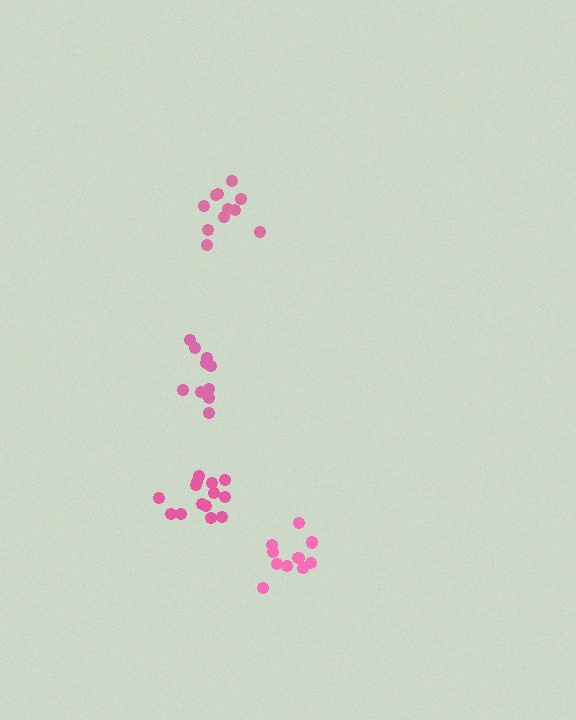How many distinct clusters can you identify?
There are 4 distinct clusters.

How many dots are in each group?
Group 1: 14 dots, Group 2: 10 dots, Group 3: 11 dots, Group 4: 10 dots (45 total).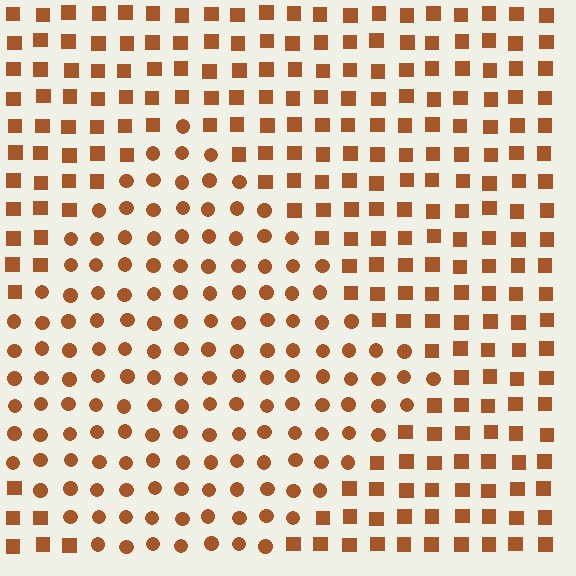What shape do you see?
I see a diamond.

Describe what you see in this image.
The image is filled with small brown elements arranged in a uniform grid. A diamond-shaped region contains circles, while the surrounding area contains squares. The boundary is defined purely by the change in element shape.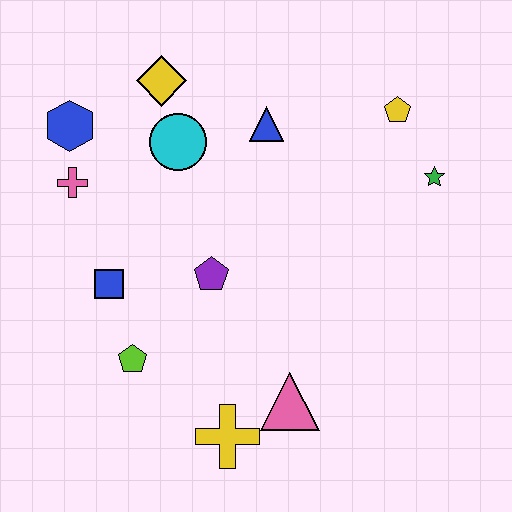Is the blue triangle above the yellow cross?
Yes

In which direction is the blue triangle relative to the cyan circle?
The blue triangle is to the right of the cyan circle.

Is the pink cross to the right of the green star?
No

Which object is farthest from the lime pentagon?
The yellow pentagon is farthest from the lime pentagon.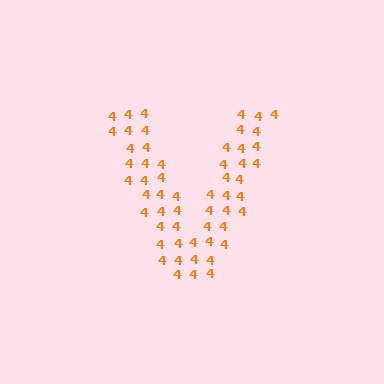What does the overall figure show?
The overall figure shows the letter V.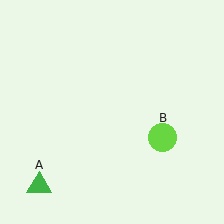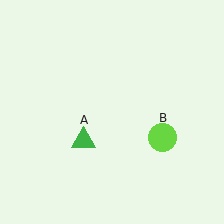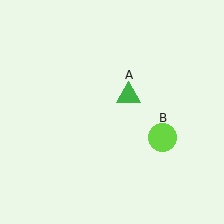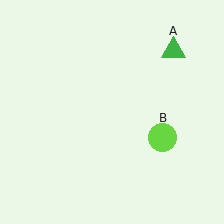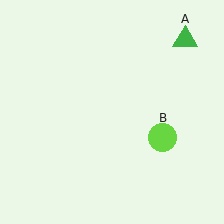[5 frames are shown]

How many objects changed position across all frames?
1 object changed position: green triangle (object A).